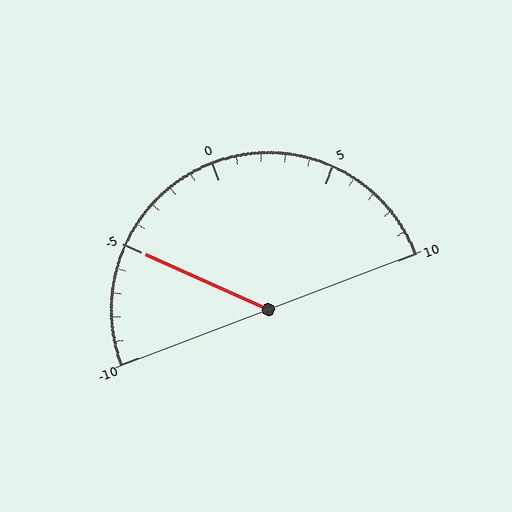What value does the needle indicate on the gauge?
The needle indicates approximately -5.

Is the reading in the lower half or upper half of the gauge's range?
The reading is in the lower half of the range (-10 to 10).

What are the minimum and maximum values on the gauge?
The gauge ranges from -10 to 10.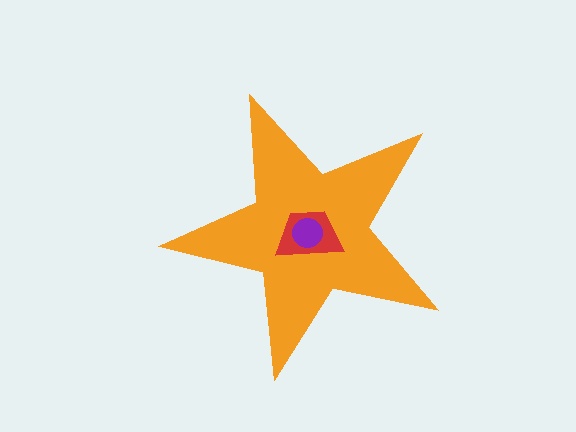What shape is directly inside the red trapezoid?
The purple circle.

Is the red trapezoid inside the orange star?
Yes.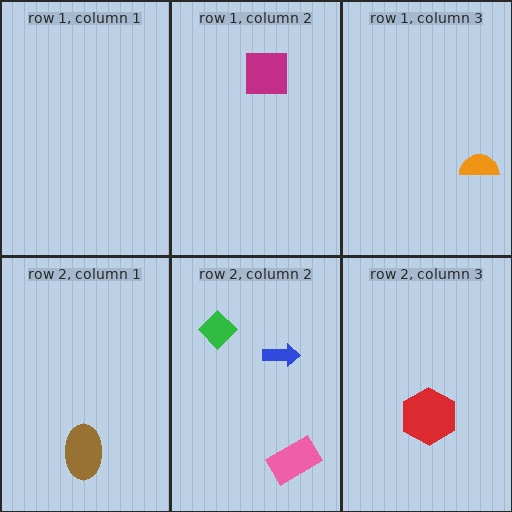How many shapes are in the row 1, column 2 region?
1.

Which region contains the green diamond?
The row 2, column 2 region.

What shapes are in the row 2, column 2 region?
The pink rectangle, the green diamond, the blue arrow.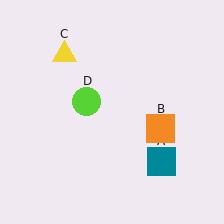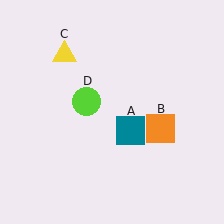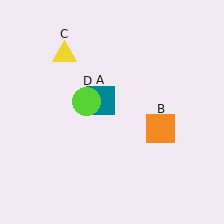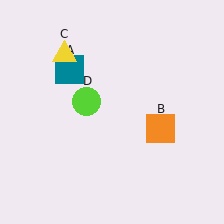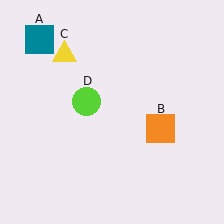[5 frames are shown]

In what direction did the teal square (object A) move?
The teal square (object A) moved up and to the left.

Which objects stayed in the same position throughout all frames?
Orange square (object B) and yellow triangle (object C) and lime circle (object D) remained stationary.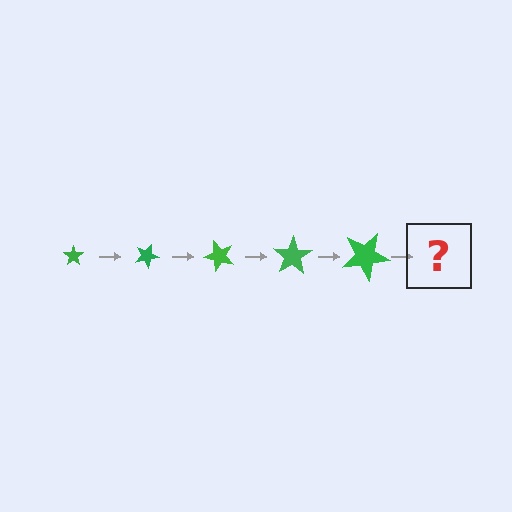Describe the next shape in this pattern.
It should be a star, larger than the previous one and rotated 125 degrees from the start.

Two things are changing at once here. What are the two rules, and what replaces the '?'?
The two rules are that the star grows larger each step and it rotates 25 degrees each step. The '?' should be a star, larger than the previous one and rotated 125 degrees from the start.